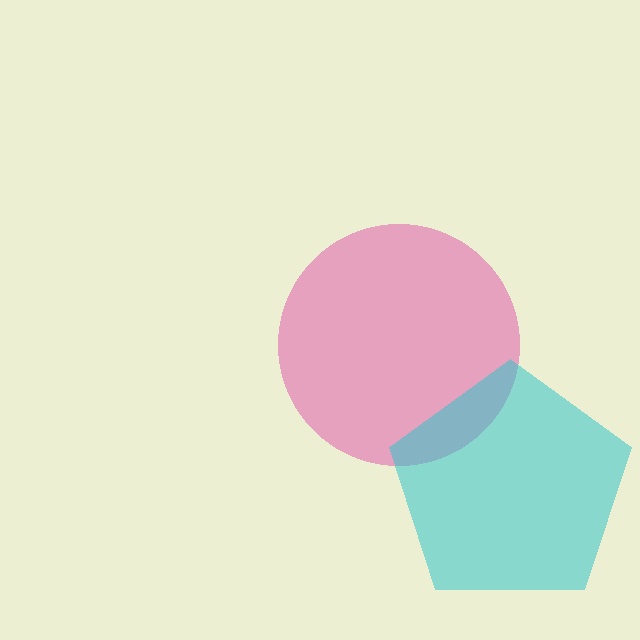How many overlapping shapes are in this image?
There are 2 overlapping shapes in the image.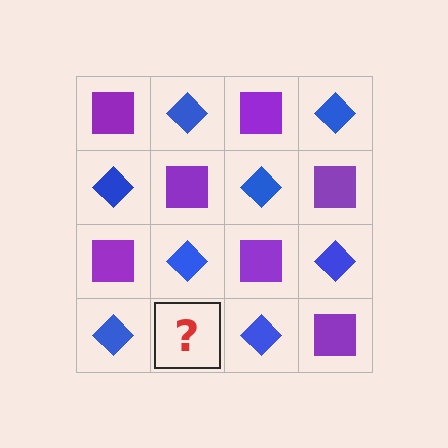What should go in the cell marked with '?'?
The missing cell should contain a purple square.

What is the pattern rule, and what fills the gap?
The rule is that it alternates purple square and blue diamond in a checkerboard pattern. The gap should be filled with a purple square.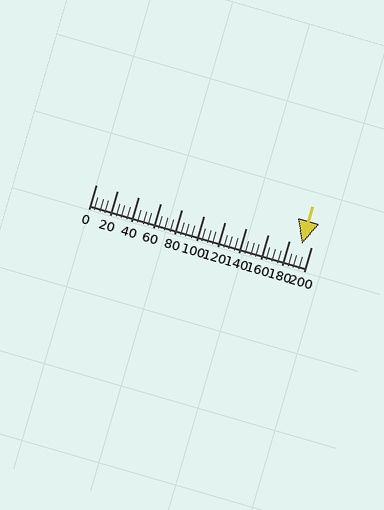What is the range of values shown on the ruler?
The ruler shows values from 0 to 200.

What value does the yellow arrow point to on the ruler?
The yellow arrow points to approximately 192.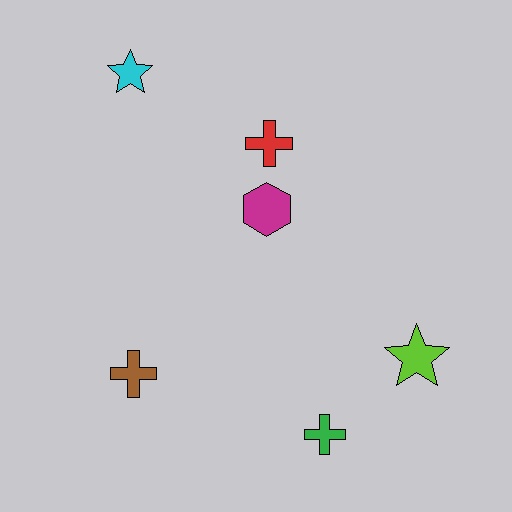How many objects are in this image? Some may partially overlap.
There are 6 objects.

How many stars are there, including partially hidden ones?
There are 2 stars.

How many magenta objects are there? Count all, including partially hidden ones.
There is 1 magenta object.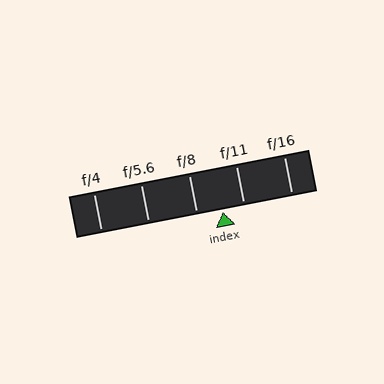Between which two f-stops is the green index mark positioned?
The index mark is between f/8 and f/11.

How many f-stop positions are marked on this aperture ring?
There are 5 f-stop positions marked.